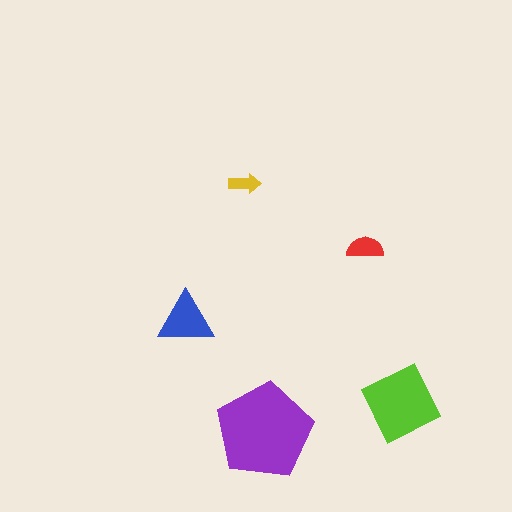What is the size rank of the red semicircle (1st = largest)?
4th.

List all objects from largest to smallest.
The purple pentagon, the lime square, the blue triangle, the red semicircle, the yellow arrow.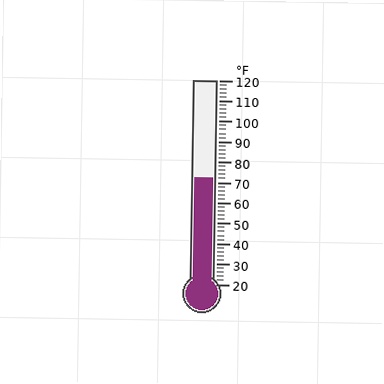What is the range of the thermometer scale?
The thermometer scale ranges from 20°F to 120°F.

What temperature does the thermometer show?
The thermometer shows approximately 72°F.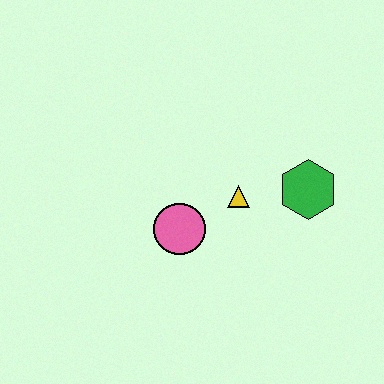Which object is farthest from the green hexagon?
The pink circle is farthest from the green hexagon.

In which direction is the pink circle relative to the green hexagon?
The pink circle is to the left of the green hexagon.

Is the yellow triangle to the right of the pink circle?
Yes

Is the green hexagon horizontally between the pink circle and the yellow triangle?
No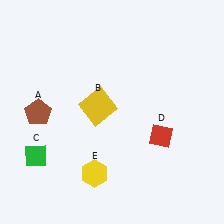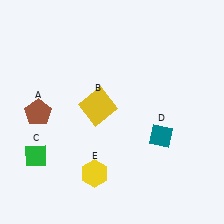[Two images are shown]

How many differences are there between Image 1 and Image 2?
There is 1 difference between the two images.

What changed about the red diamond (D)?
In Image 1, D is red. In Image 2, it changed to teal.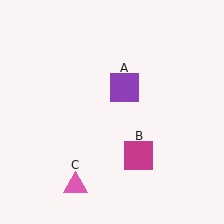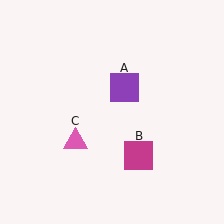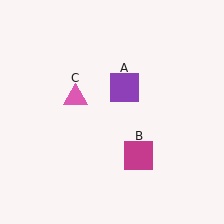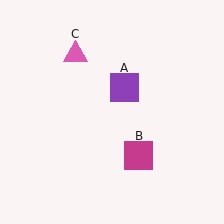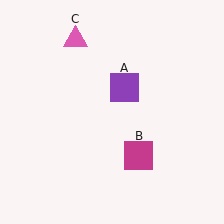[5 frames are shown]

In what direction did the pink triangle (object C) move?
The pink triangle (object C) moved up.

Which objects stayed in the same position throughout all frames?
Purple square (object A) and magenta square (object B) remained stationary.